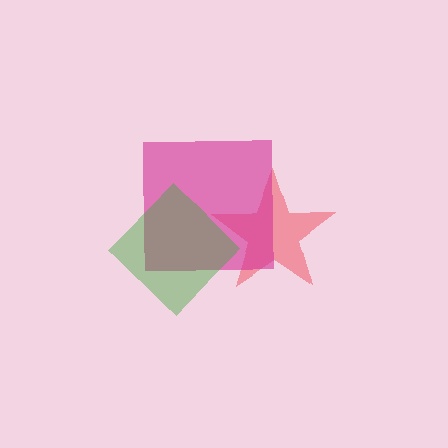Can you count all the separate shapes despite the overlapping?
Yes, there are 3 separate shapes.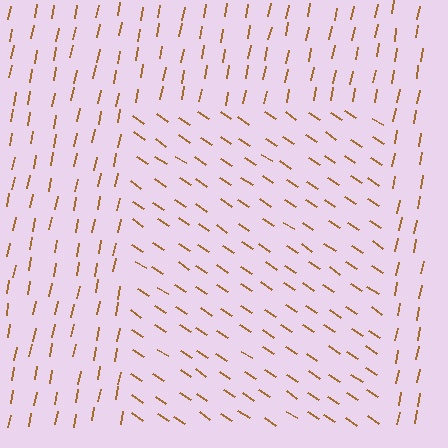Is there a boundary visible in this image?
Yes, there is a texture boundary formed by a change in line orientation.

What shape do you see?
I see a rectangle.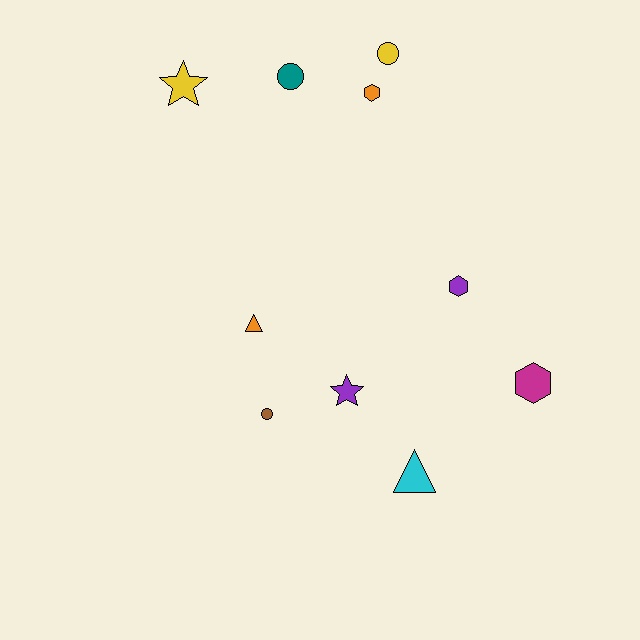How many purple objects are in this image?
There are 2 purple objects.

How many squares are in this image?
There are no squares.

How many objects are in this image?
There are 10 objects.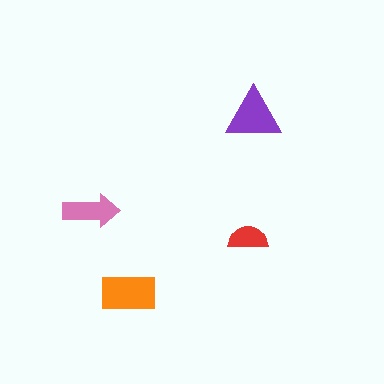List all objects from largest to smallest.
The orange rectangle, the purple triangle, the pink arrow, the red semicircle.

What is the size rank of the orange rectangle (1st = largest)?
1st.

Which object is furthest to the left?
The pink arrow is leftmost.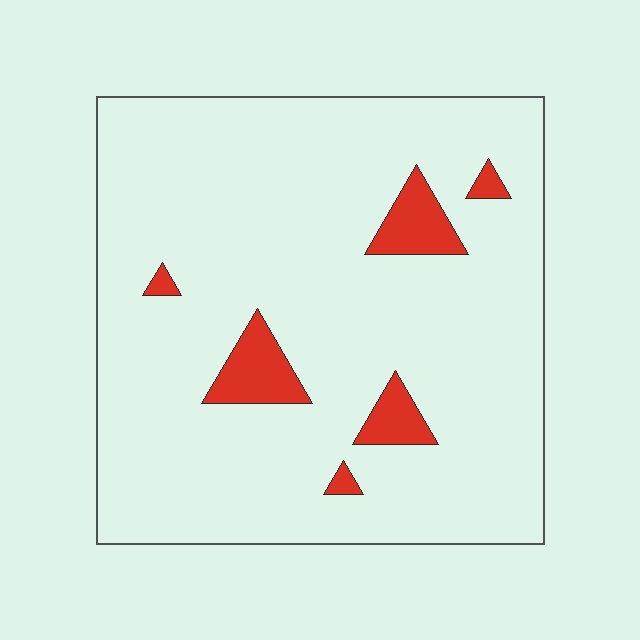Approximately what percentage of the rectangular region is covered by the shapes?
Approximately 10%.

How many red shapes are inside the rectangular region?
6.